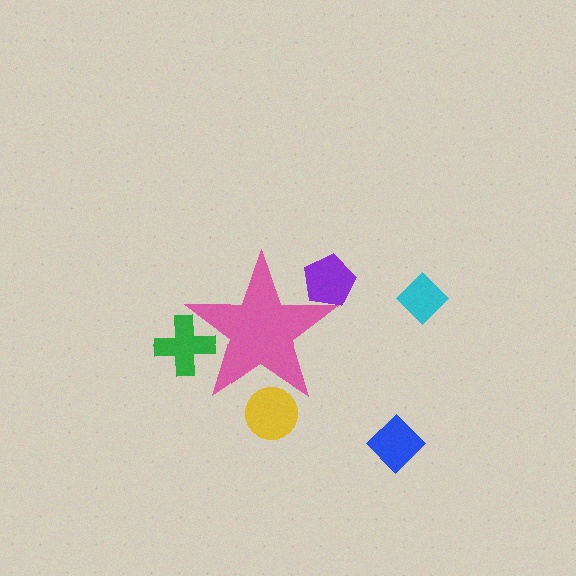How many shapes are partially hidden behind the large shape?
3 shapes are partially hidden.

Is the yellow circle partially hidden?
Yes, the yellow circle is partially hidden behind the pink star.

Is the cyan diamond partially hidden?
No, the cyan diamond is fully visible.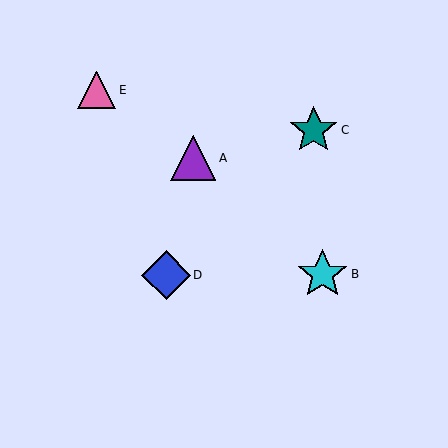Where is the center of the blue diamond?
The center of the blue diamond is at (166, 275).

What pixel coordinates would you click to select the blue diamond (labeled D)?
Click at (166, 275) to select the blue diamond D.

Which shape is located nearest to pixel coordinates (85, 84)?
The pink triangle (labeled E) at (97, 90) is nearest to that location.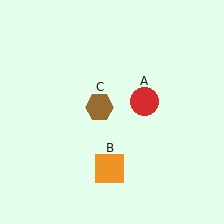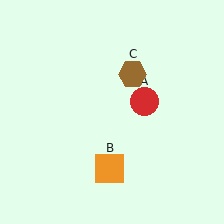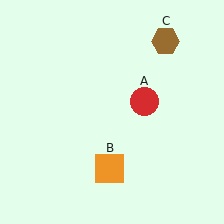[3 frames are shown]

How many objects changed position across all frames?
1 object changed position: brown hexagon (object C).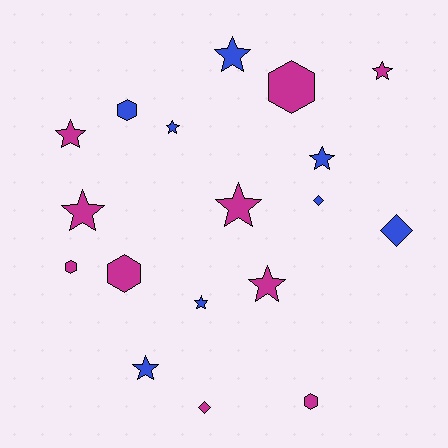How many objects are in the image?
There are 18 objects.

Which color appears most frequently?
Magenta, with 10 objects.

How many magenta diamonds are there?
There is 1 magenta diamond.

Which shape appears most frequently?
Star, with 10 objects.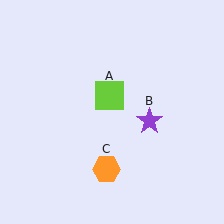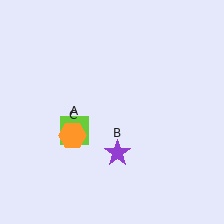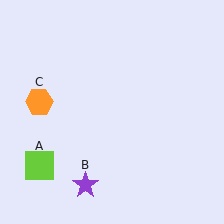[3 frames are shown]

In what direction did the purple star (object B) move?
The purple star (object B) moved down and to the left.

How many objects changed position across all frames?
3 objects changed position: lime square (object A), purple star (object B), orange hexagon (object C).